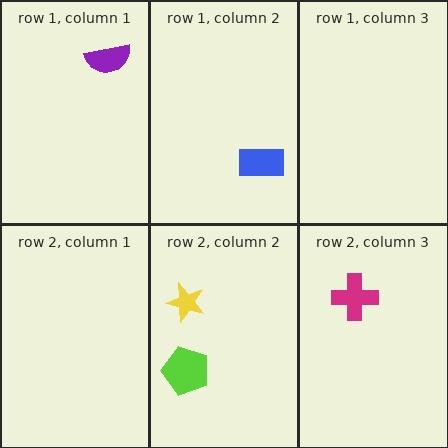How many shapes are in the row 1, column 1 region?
1.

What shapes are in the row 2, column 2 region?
The lime pentagon, the yellow star.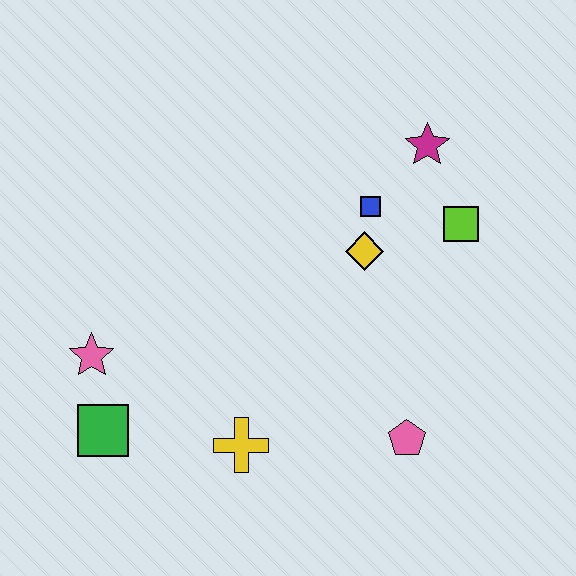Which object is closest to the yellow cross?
The green square is closest to the yellow cross.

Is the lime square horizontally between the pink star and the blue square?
No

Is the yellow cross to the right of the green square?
Yes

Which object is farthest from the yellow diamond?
The green square is farthest from the yellow diamond.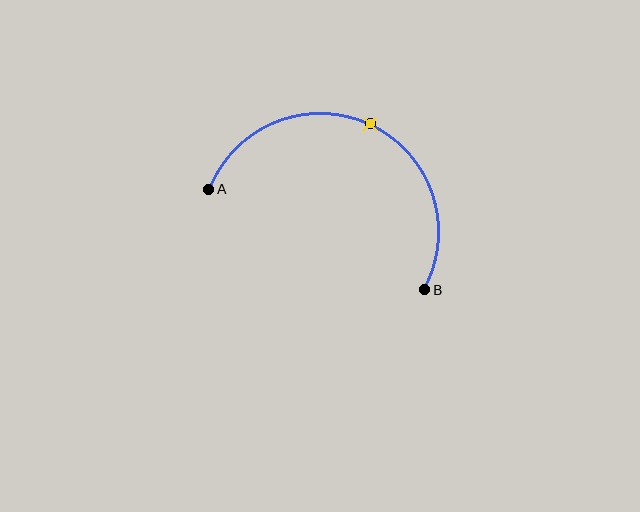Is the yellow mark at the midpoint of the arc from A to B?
Yes. The yellow mark lies on the arc at equal arc-length from both A and B — it is the arc midpoint.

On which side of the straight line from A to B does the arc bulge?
The arc bulges above the straight line connecting A and B.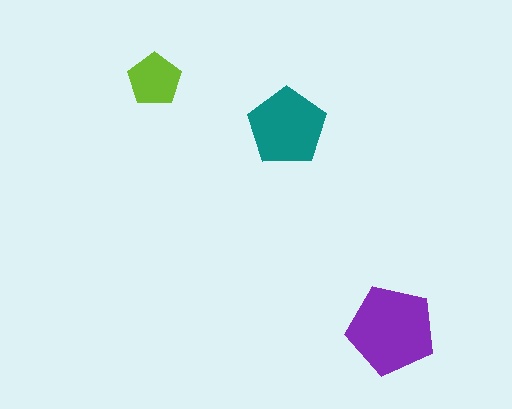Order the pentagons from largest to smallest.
the purple one, the teal one, the lime one.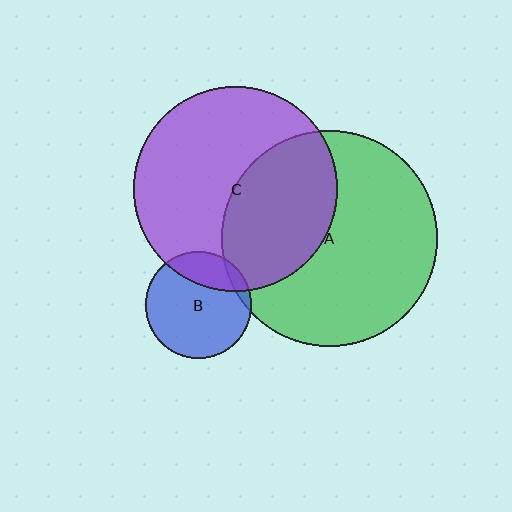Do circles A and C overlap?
Yes.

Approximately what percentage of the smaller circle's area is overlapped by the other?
Approximately 40%.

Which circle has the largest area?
Circle A (green).